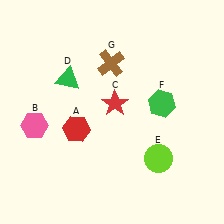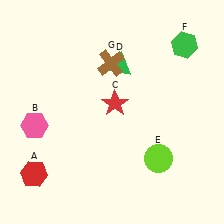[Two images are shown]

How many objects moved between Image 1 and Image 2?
3 objects moved between the two images.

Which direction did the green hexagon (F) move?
The green hexagon (F) moved up.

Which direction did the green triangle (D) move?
The green triangle (D) moved right.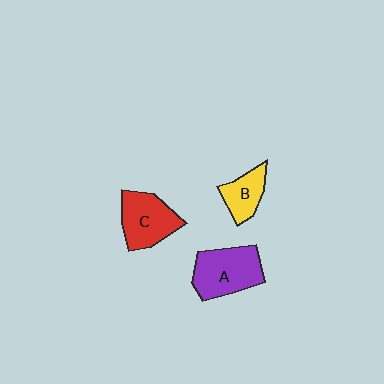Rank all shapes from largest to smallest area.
From largest to smallest: A (purple), C (red), B (yellow).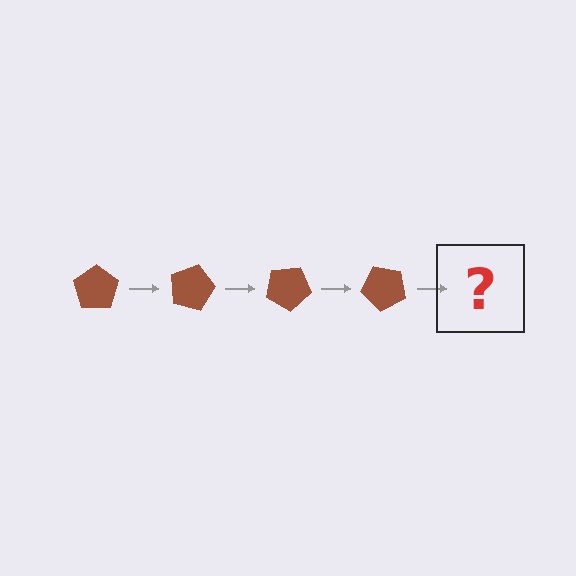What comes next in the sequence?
The next element should be a brown pentagon rotated 60 degrees.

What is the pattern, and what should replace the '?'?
The pattern is that the pentagon rotates 15 degrees each step. The '?' should be a brown pentagon rotated 60 degrees.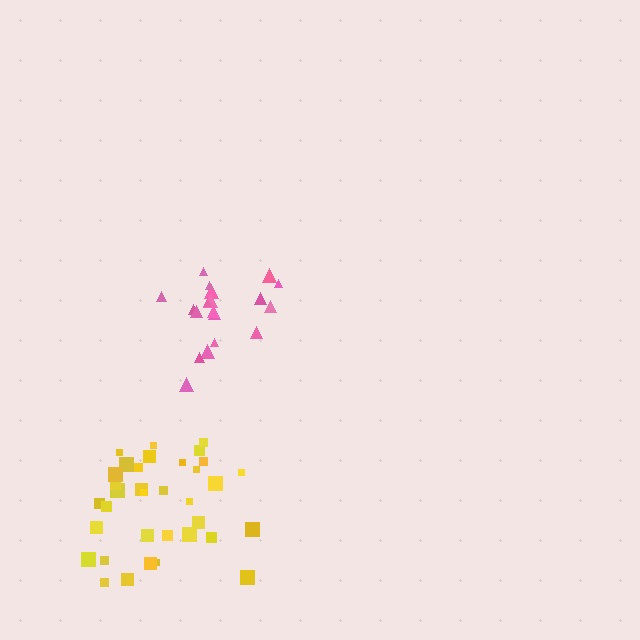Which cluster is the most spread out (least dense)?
Yellow.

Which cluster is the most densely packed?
Pink.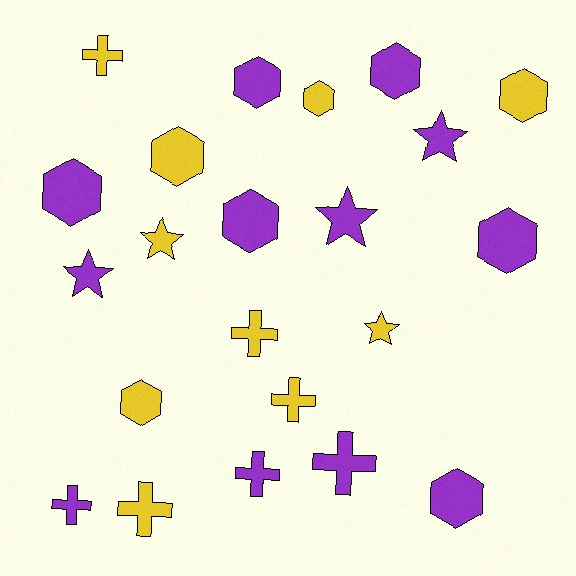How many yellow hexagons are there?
There are 4 yellow hexagons.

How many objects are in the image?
There are 22 objects.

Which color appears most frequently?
Purple, with 12 objects.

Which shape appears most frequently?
Hexagon, with 10 objects.